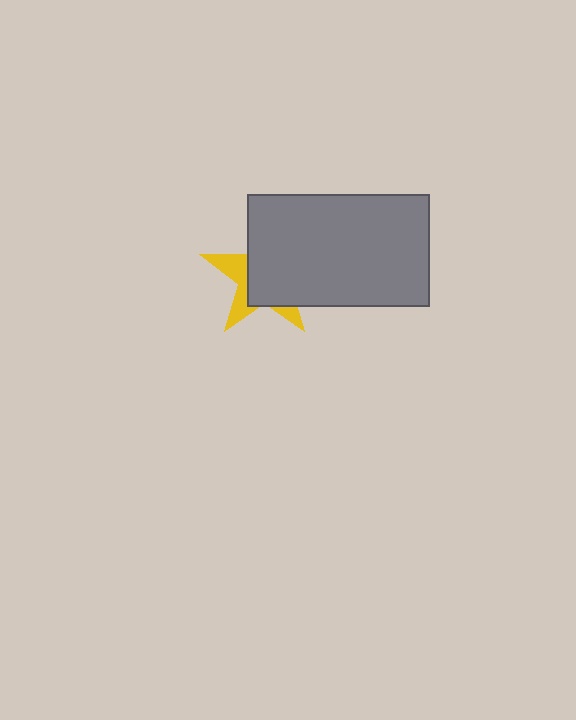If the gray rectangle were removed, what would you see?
You would see the complete yellow star.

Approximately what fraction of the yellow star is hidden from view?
Roughly 67% of the yellow star is hidden behind the gray rectangle.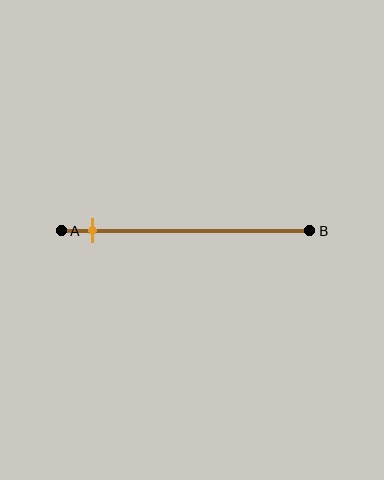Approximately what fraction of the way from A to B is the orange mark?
The orange mark is approximately 15% of the way from A to B.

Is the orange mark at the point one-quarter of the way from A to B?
No, the mark is at about 15% from A, not at the 25% one-quarter point.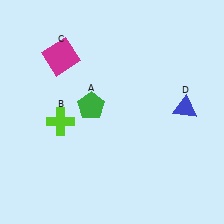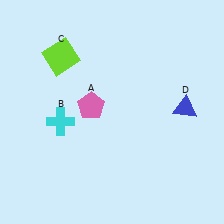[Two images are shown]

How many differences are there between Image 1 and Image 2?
There are 3 differences between the two images.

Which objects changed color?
A changed from green to pink. B changed from lime to cyan. C changed from magenta to lime.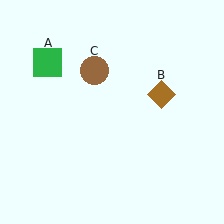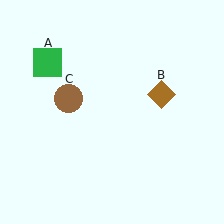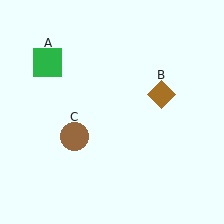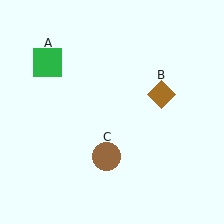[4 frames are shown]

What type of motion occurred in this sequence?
The brown circle (object C) rotated counterclockwise around the center of the scene.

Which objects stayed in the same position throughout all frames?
Green square (object A) and brown diamond (object B) remained stationary.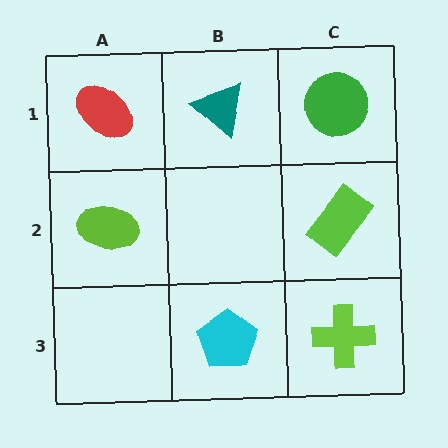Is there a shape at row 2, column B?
No, that cell is empty.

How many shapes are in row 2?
2 shapes.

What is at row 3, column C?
A lime cross.